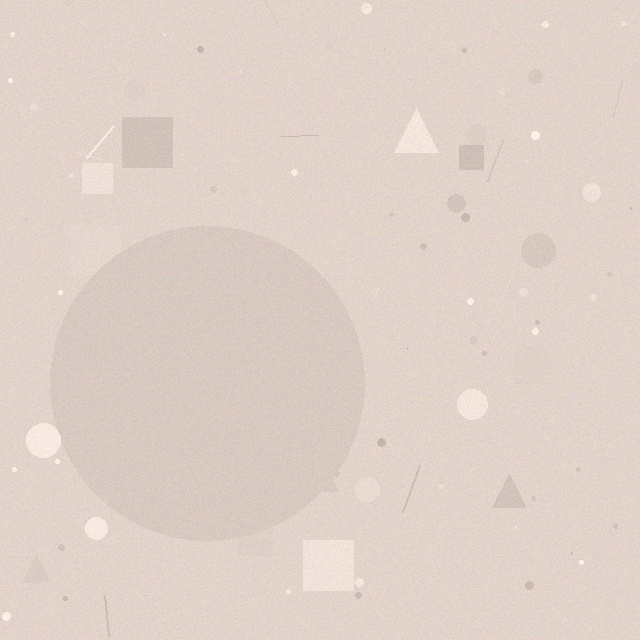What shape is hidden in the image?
A circle is hidden in the image.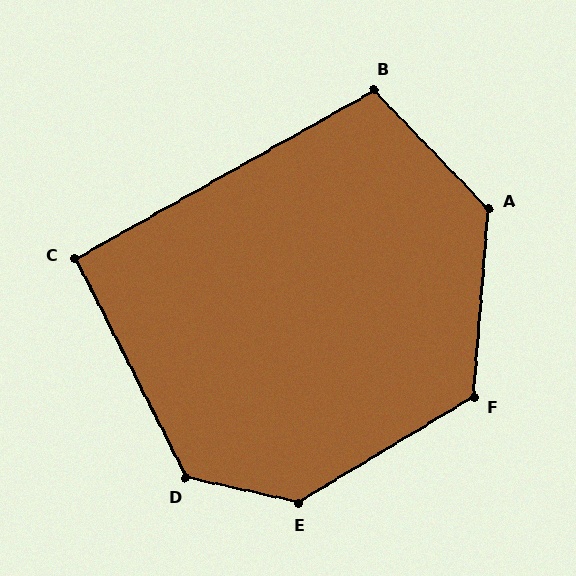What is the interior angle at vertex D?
Approximately 130 degrees (obtuse).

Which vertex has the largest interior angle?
E, at approximately 136 degrees.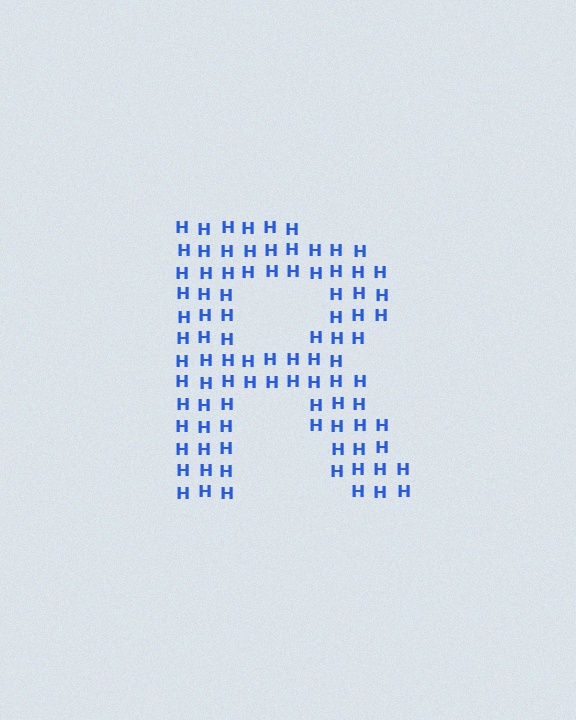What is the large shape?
The large shape is the letter R.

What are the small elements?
The small elements are letter H's.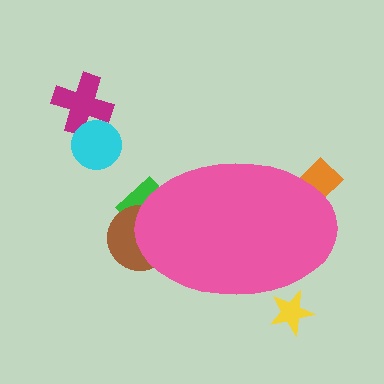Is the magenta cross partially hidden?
No, the magenta cross is fully visible.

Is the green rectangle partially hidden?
Yes, the green rectangle is partially hidden behind the pink ellipse.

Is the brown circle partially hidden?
Yes, the brown circle is partially hidden behind the pink ellipse.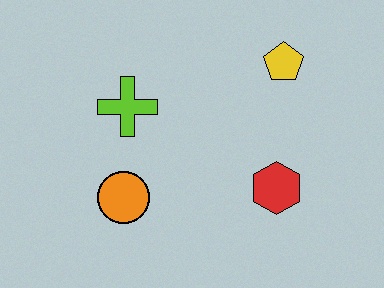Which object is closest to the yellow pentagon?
The red hexagon is closest to the yellow pentagon.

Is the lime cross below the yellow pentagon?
Yes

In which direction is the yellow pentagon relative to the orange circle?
The yellow pentagon is to the right of the orange circle.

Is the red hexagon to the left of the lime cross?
No